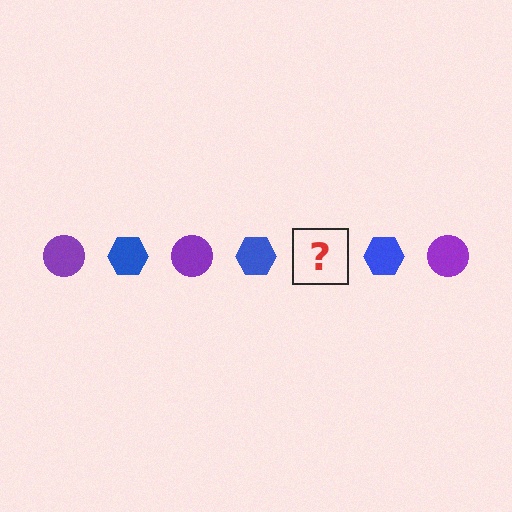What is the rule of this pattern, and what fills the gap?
The rule is that the pattern alternates between purple circle and blue hexagon. The gap should be filled with a purple circle.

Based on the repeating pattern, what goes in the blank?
The blank should be a purple circle.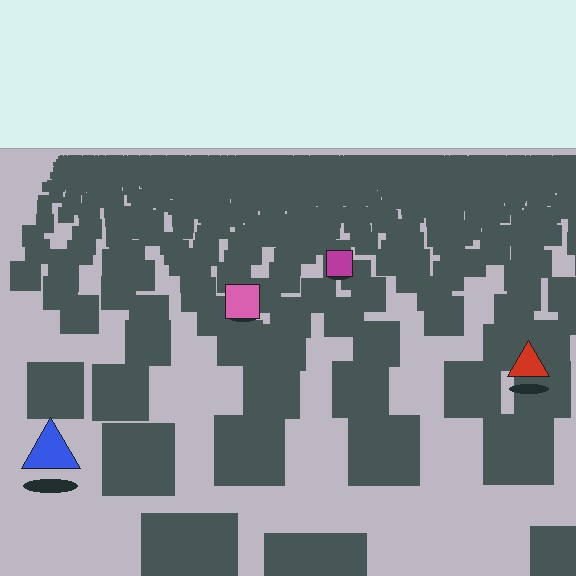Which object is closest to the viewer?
The blue triangle is closest. The texture marks near it are larger and more spread out.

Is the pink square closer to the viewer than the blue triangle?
No. The blue triangle is closer — you can tell from the texture gradient: the ground texture is coarser near it.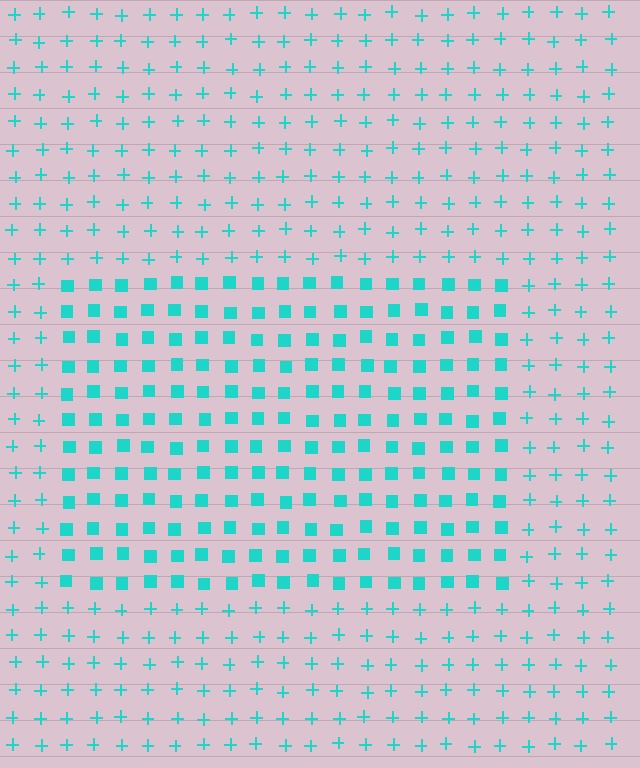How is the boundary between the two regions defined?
The boundary is defined by a change in element shape: squares inside vs. plus signs outside. All elements share the same color and spacing.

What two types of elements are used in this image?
The image uses squares inside the rectangle region and plus signs outside it.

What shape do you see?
I see a rectangle.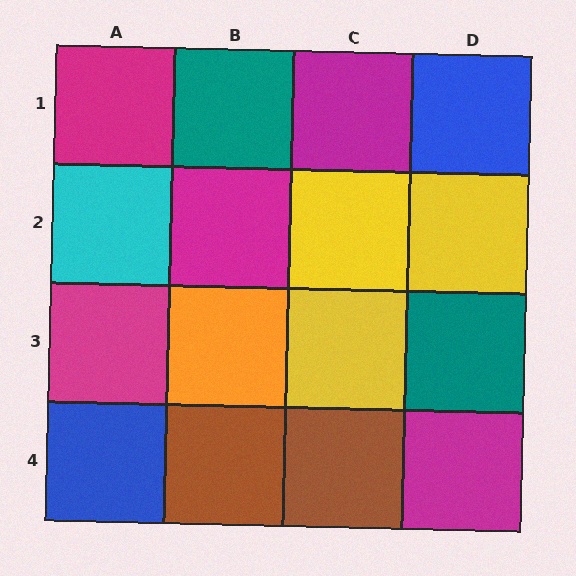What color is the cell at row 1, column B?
Teal.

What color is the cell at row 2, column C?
Yellow.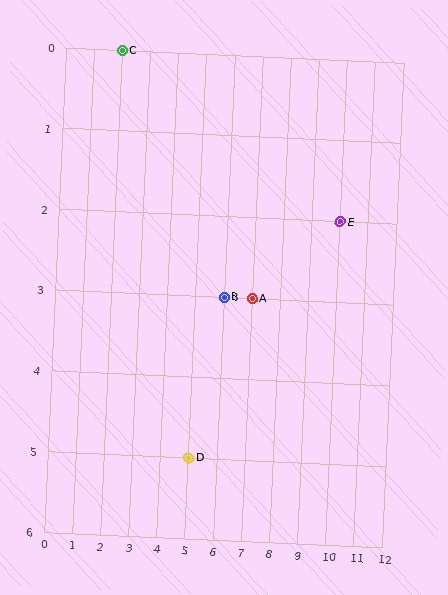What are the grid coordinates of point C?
Point C is at grid coordinates (2, 0).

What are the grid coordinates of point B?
Point B is at grid coordinates (6, 3).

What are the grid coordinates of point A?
Point A is at grid coordinates (7, 3).